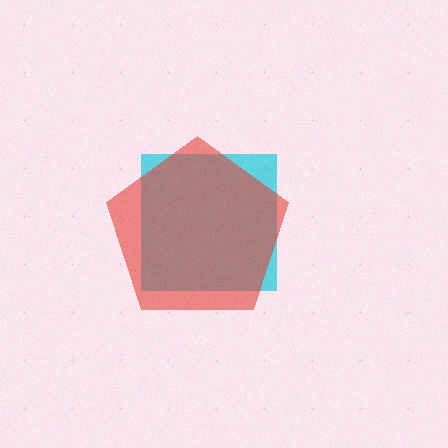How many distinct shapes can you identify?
There are 2 distinct shapes: a cyan square, a red pentagon.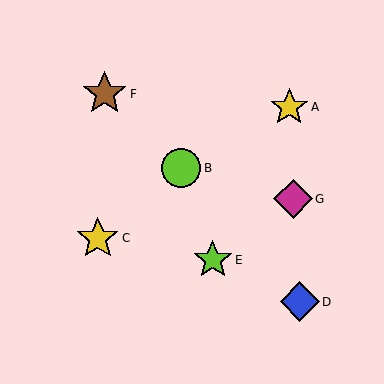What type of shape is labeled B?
Shape B is a lime circle.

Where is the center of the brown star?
The center of the brown star is at (105, 94).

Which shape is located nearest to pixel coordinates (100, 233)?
The yellow star (labeled C) at (98, 238) is nearest to that location.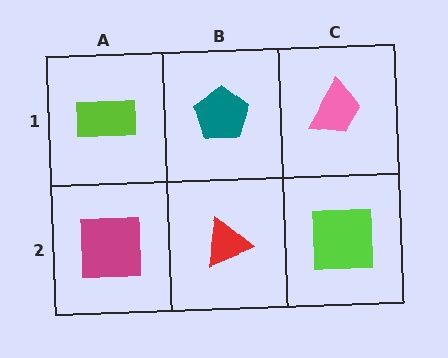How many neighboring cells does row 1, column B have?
3.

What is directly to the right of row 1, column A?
A teal pentagon.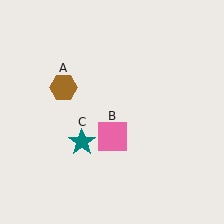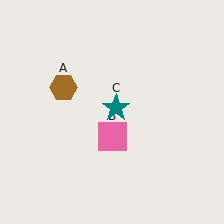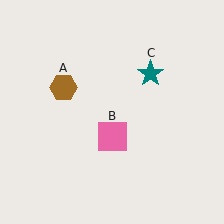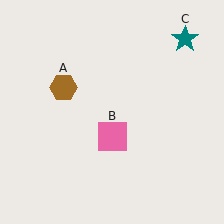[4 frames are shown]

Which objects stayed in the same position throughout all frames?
Brown hexagon (object A) and pink square (object B) remained stationary.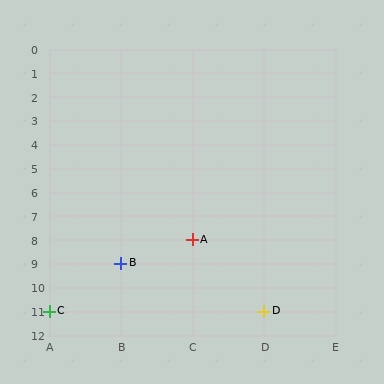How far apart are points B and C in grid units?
Points B and C are 1 column and 2 rows apart (about 2.2 grid units diagonally).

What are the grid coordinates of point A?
Point A is at grid coordinates (C, 8).